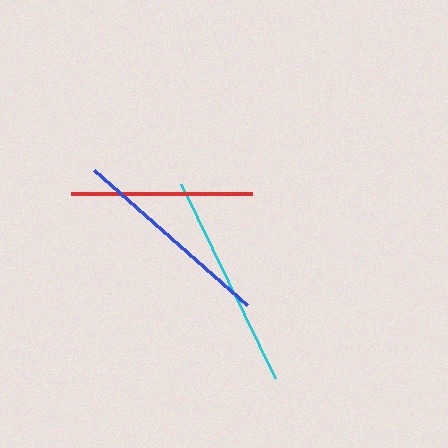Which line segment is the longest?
The cyan line is the longest at approximately 215 pixels.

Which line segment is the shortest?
The red line is the shortest at approximately 182 pixels.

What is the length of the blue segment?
The blue segment is approximately 204 pixels long.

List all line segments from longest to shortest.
From longest to shortest: cyan, blue, red.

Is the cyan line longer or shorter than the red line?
The cyan line is longer than the red line.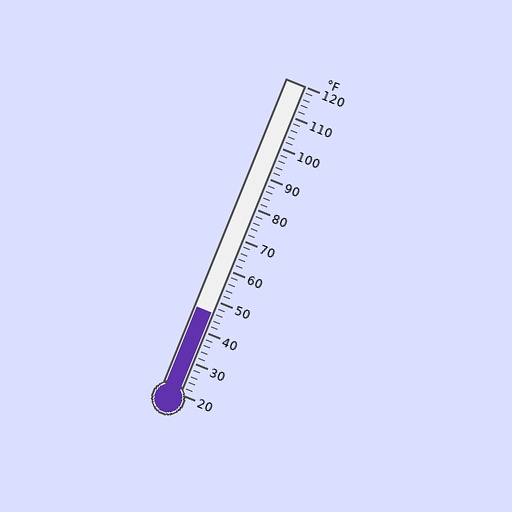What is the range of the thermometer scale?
The thermometer scale ranges from 20°F to 120°F.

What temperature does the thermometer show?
The thermometer shows approximately 46°F.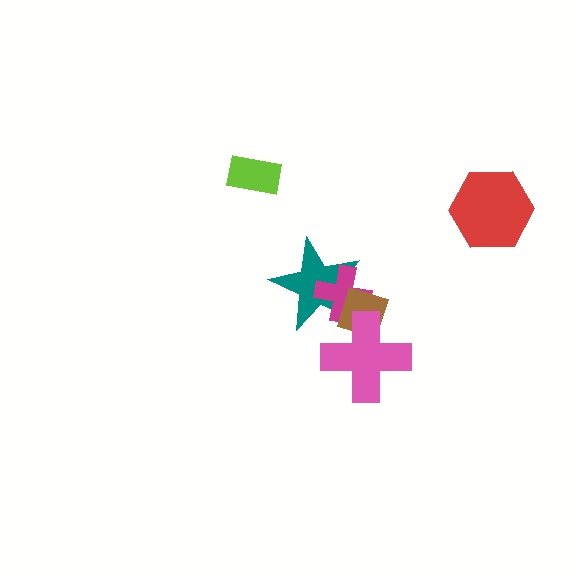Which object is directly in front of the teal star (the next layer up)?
The magenta cross is directly in front of the teal star.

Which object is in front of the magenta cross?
The brown diamond is in front of the magenta cross.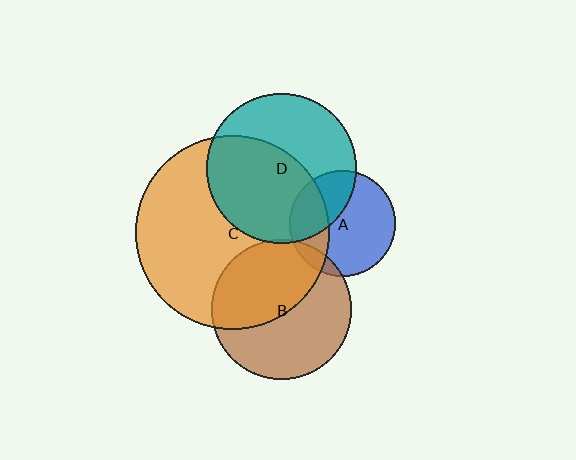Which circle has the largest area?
Circle C (orange).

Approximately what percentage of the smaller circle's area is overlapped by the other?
Approximately 10%.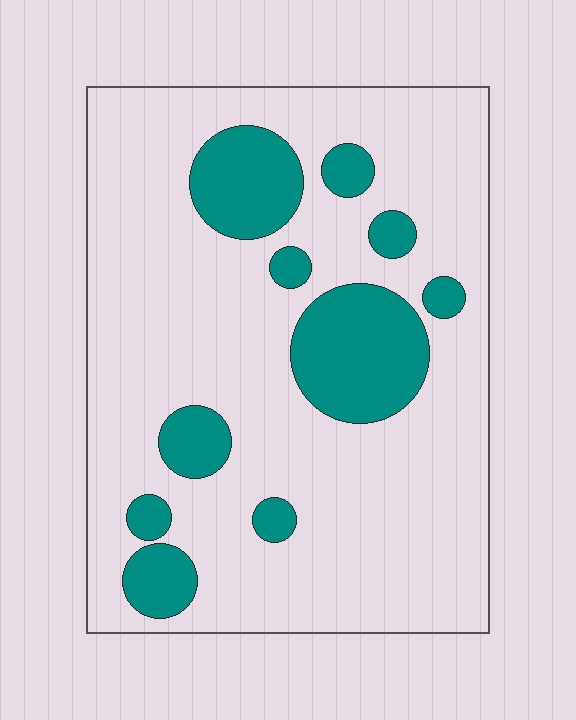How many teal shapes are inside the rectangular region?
10.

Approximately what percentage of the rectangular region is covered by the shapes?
Approximately 20%.